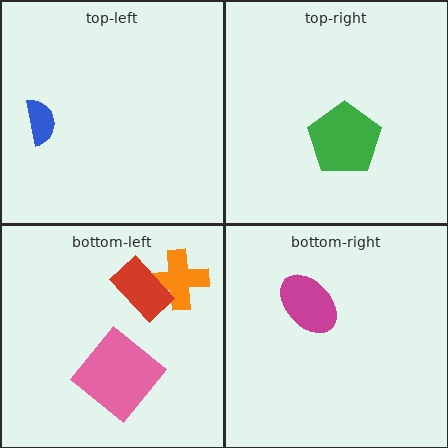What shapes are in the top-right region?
The green pentagon.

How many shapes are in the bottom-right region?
1.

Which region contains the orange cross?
The bottom-left region.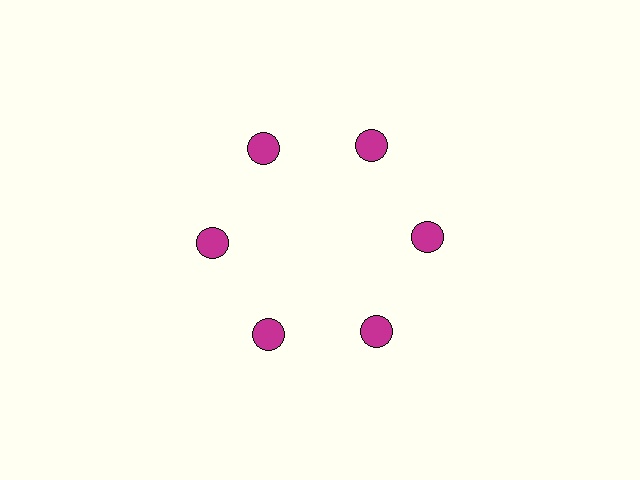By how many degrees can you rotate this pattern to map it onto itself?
The pattern maps onto itself every 60 degrees of rotation.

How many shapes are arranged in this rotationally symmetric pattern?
There are 6 shapes, arranged in 6 groups of 1.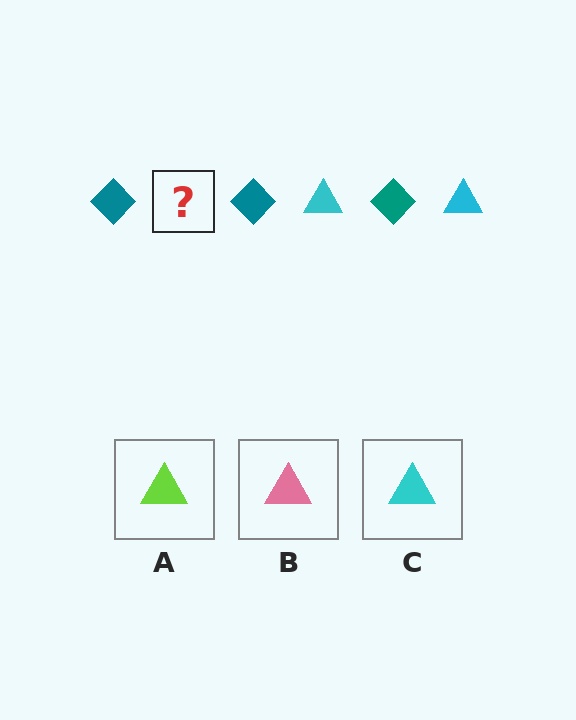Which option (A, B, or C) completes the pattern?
C.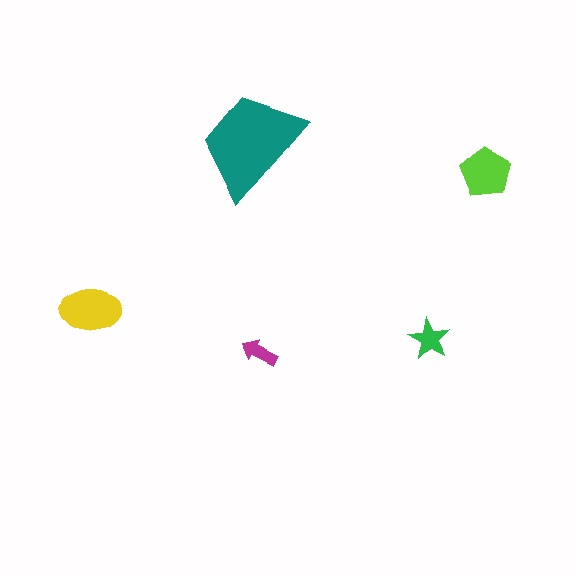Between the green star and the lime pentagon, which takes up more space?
The lime pentagon.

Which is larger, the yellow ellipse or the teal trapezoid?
The teal trapezoid.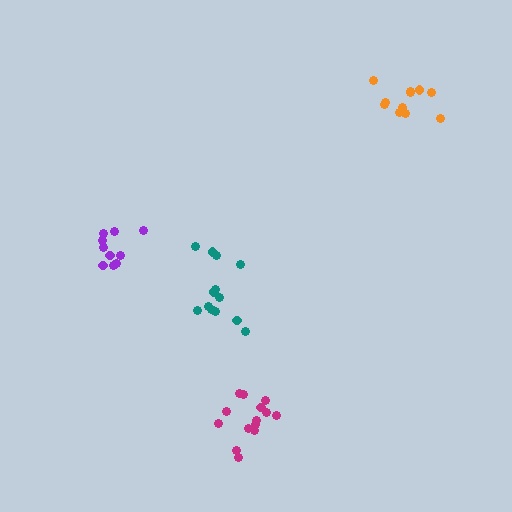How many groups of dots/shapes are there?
There are 4 groups.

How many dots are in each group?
Group 1: 13 dots, Group 2: 10 dots, Group 3: 11 dots, Group 4: 14 dots (48 total).